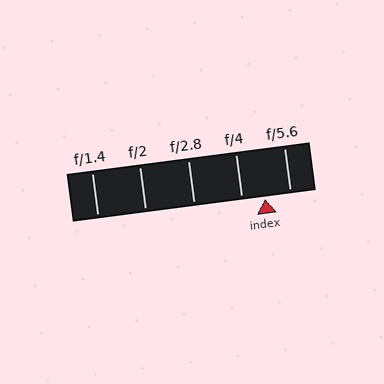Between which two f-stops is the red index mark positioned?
The index mark is between f/4 and f/5.6.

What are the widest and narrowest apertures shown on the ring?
The widest aperture shown is f/1.4 and the narrowest is f/5.6.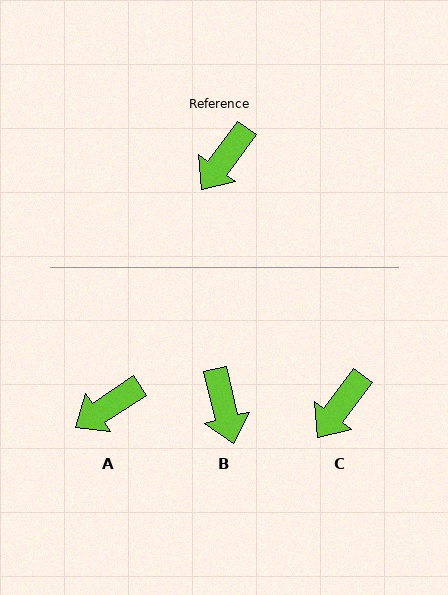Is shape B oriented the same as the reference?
No, it is off by about 50 degrees.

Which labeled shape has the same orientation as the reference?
C.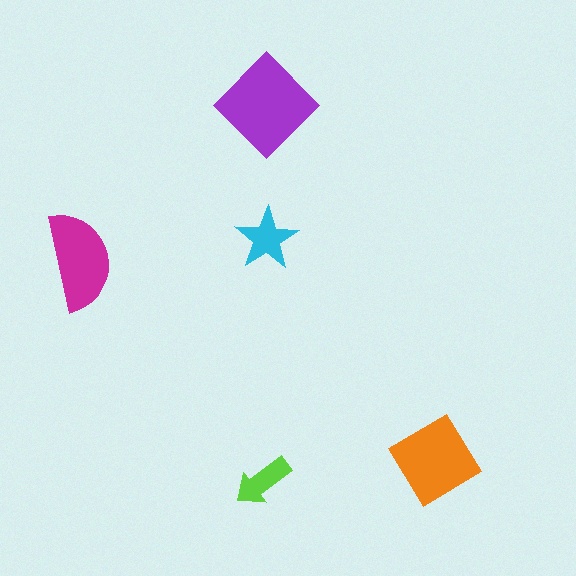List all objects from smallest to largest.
The lime arrow, the cyan star, the magenta semicircle, the orange diamond, the purple diamond.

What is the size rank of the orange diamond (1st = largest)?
2nd.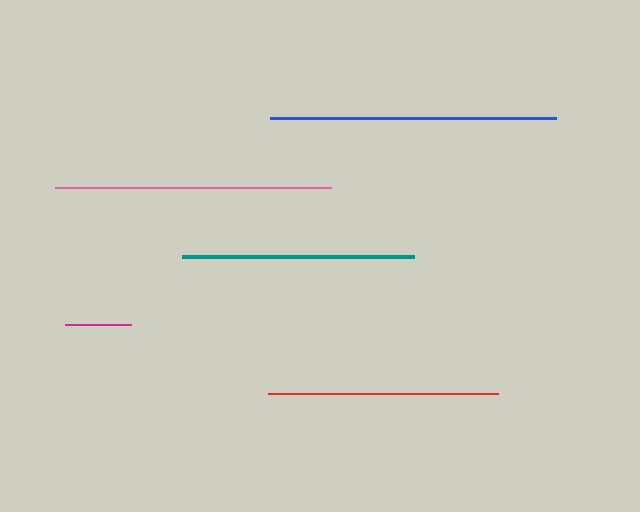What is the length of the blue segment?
The blue segment is approximately 285 pixels long.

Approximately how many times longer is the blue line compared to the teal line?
The blue line is approximately 1.2 times the length of the teal line.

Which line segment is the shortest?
The magenta line is the shortest at approximately 66 pixels.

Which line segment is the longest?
The blue line is the longest at approximately 285 pixels.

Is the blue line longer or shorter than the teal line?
The blue line is longer than the teal line.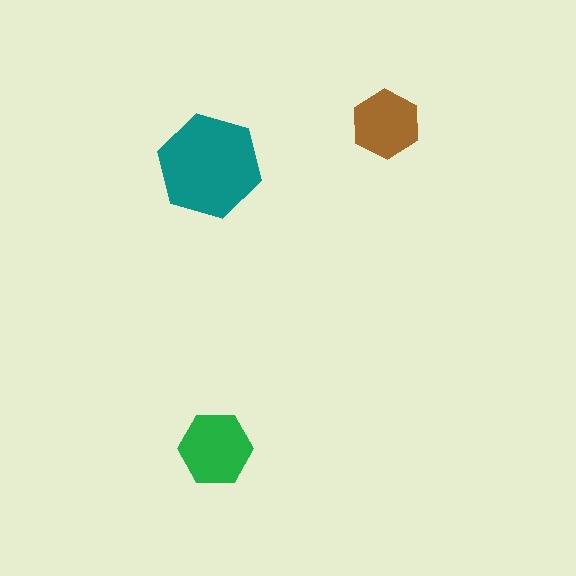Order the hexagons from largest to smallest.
the teal one, the green one, the brown one.